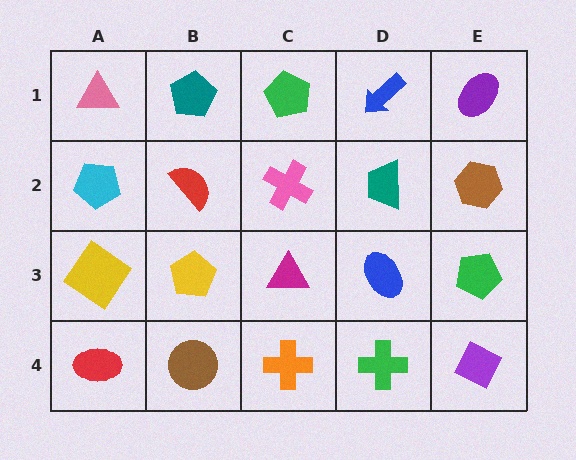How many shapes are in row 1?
5 shapes.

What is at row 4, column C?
An orange cross.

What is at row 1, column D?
A blue arrow.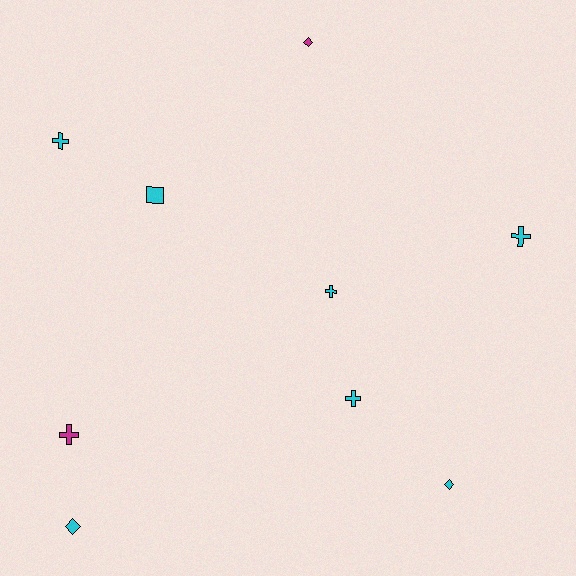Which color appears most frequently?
Cyan, with 7 objects.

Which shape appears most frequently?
Cross, with 5 objects.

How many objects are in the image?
There are 9 objects.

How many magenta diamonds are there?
There is 1 magenta diamond.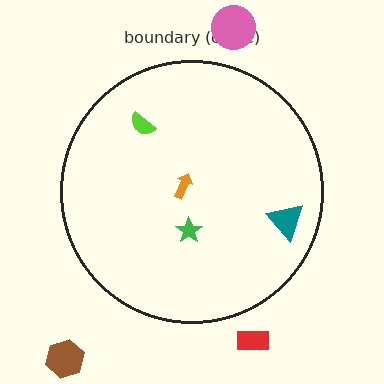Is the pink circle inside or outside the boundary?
Outside.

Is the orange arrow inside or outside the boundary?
Inside.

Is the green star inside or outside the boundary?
Inside.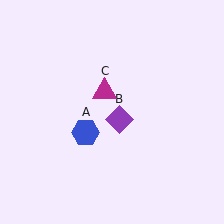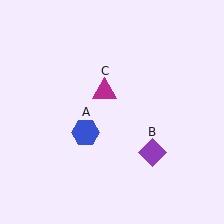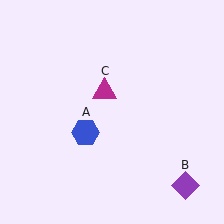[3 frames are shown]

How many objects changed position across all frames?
1 object changed position: purple diamond (object B).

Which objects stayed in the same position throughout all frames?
Blue hexagon (object A) and magenta triangle (object C) remained stationary.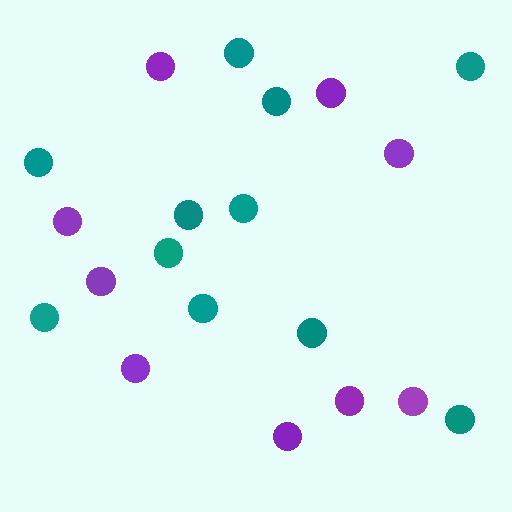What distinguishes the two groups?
There are 2 groups: one group of purple circles (9) and one group of teal circles (11).